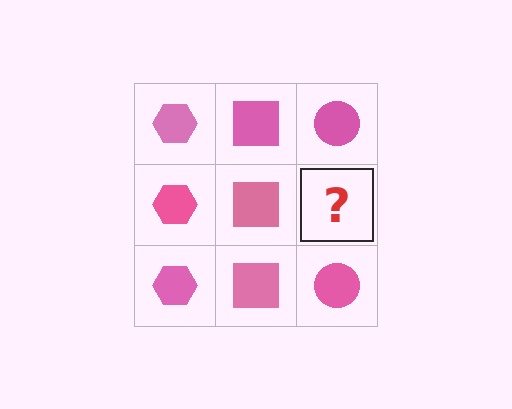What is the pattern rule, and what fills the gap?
The rule is that each column has a consistent shape. The gap should be filled with a pink circle.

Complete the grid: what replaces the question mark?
The question mark should be replaced with a pink circle.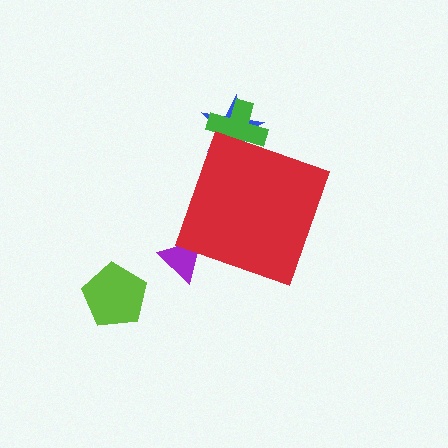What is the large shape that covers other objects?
A red diamond.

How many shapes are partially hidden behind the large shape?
3 shapes are partially hidden.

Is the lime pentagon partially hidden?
No, the lime pentagon is fully visible.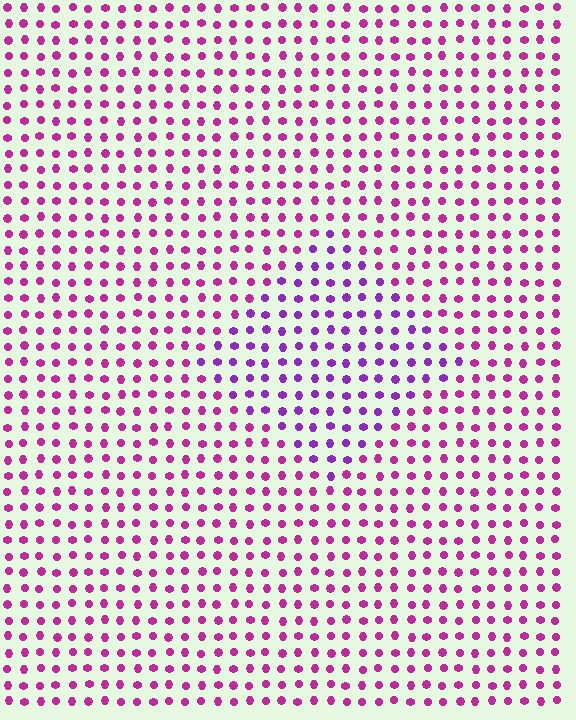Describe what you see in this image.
The image is filled with small magenta elements in a uniform arrangement. A diamond-shaped region is visible where the elements are tinted to a slightly different hue, forming a subtle color boundary.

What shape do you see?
I see a diamond.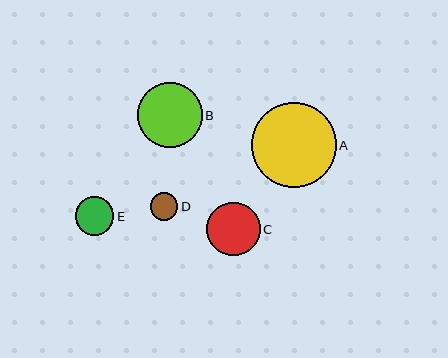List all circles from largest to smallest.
From largest to smallest: A, B, C, E, D.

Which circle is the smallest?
Circle D is the smallest with a size of approximately 28 pixels.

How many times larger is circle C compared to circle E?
Circle C is approximately 1.4 times the size of circle E.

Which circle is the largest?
Circle A is the largest with a size of approximately 85 pixels.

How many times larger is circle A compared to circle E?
Circle A is approximately 2.2 times the size of circle E.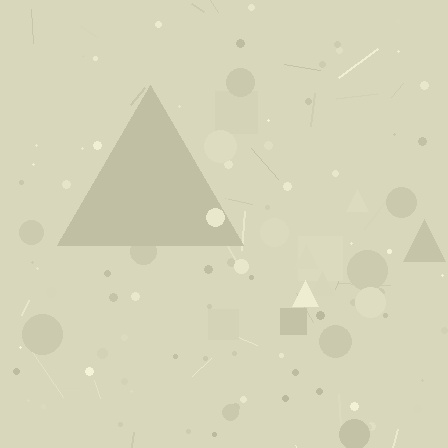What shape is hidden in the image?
A triangle is hidden in the image.